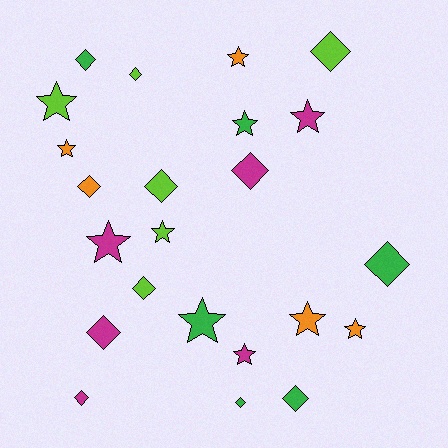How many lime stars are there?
There are 2 lime stars.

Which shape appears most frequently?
Diamond, with 12 objects.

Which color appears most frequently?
Lime, with 6 objects.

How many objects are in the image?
There are 23 objects.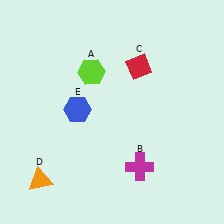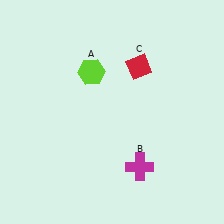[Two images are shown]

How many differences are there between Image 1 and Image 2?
There are 2 differences between the two images.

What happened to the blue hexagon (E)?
The blue hexagon (E) was removed in Image 2. It was in the top-left area of Image 1.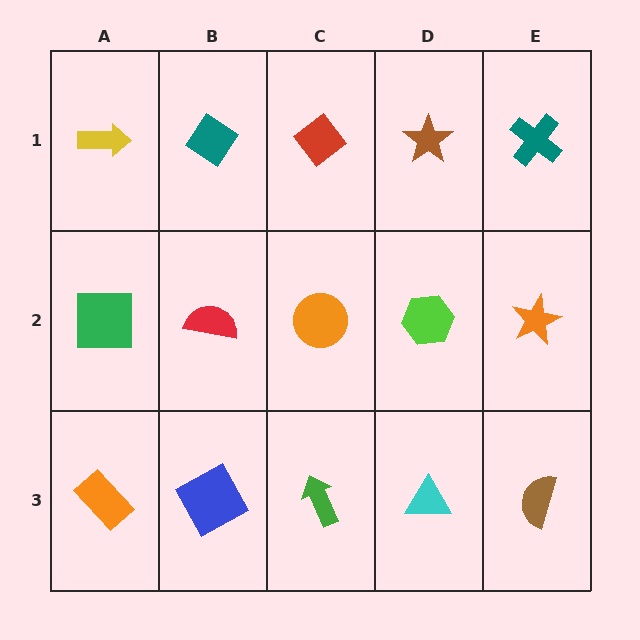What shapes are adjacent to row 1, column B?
A red semicircle (row 2, column B), a yellow arrow (row 1, column A), a red diamond (row 1, column C).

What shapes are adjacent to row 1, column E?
An orange star (row 2, column E), a brown star (row 1, column D).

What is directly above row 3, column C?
An orange circle.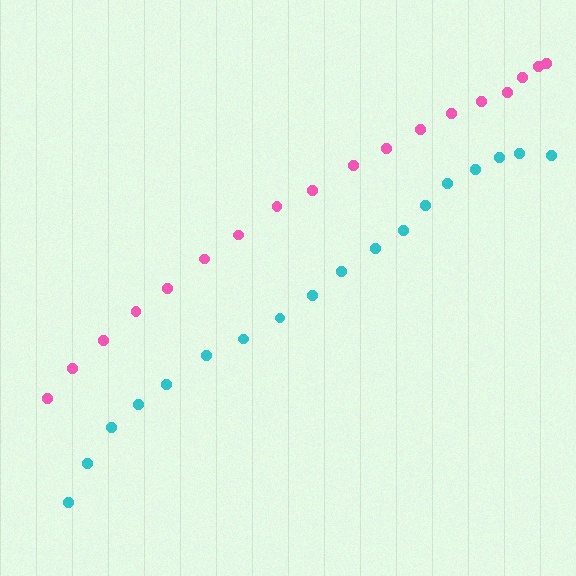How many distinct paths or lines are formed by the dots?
There are 2 distinct paths.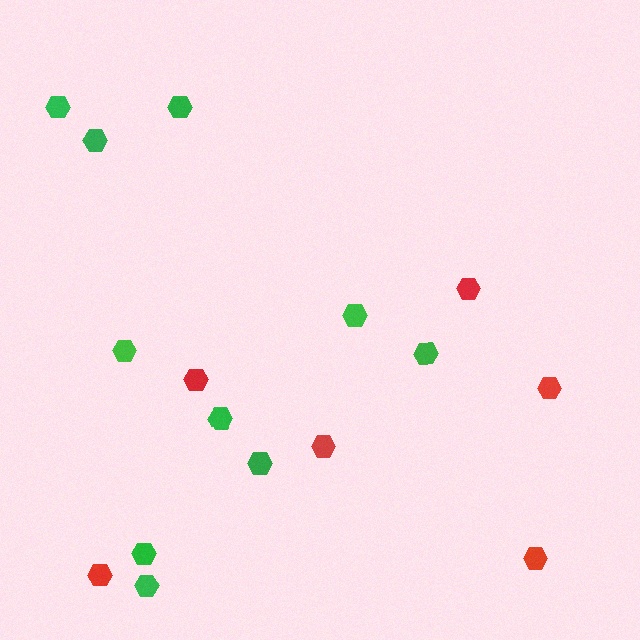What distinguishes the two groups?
There are 2 groups: one group of green hexagons (10) and one group of red hexagons (6).